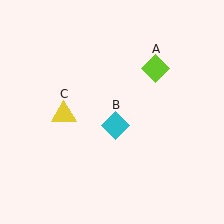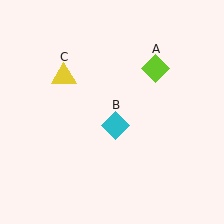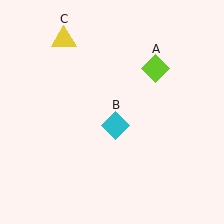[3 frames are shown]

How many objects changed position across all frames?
1 object changed position: yellow triangle (object C).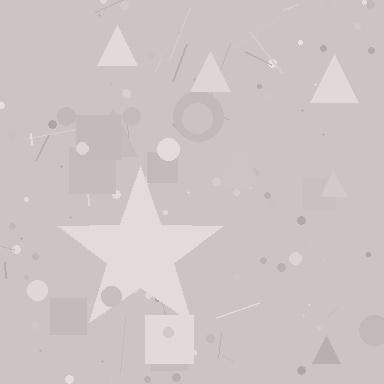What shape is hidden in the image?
A star is hidden in the image.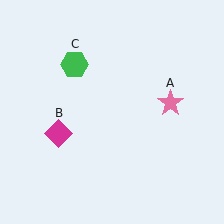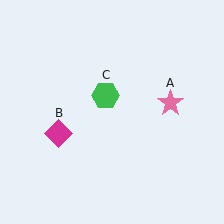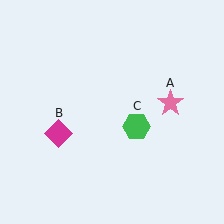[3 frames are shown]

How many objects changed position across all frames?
1 object changed position: green hexagon (object C).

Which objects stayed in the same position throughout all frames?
Pink star (object A) and magenta diamond (object B) remained stationary.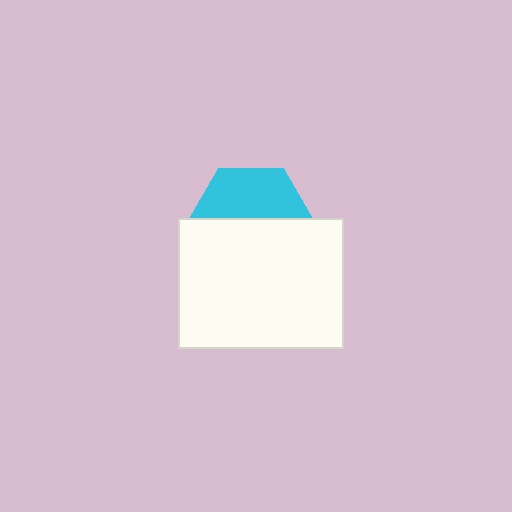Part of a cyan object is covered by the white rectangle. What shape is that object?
It is a hexagon.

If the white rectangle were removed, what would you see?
You would see the complete cyan hexagon.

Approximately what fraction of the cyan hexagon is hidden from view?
Roughly 58% of the cyan hexagon is hidden behind the white rectangle.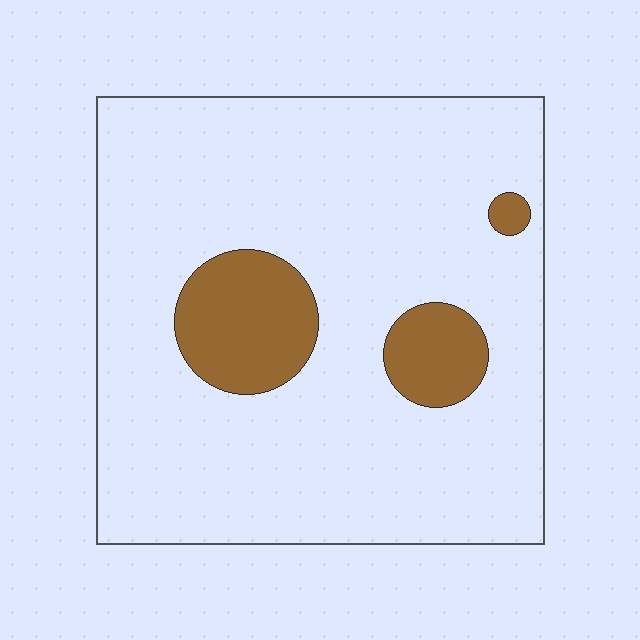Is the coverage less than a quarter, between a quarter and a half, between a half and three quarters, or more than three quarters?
Less than a quarter.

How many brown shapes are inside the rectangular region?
3.